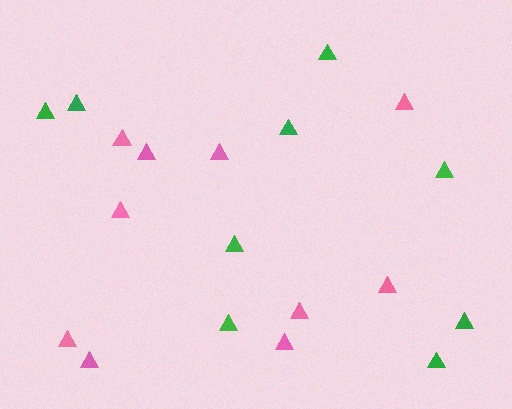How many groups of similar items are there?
There are 2 groups: one group of pink triangles (10) and one group of green triangles (9).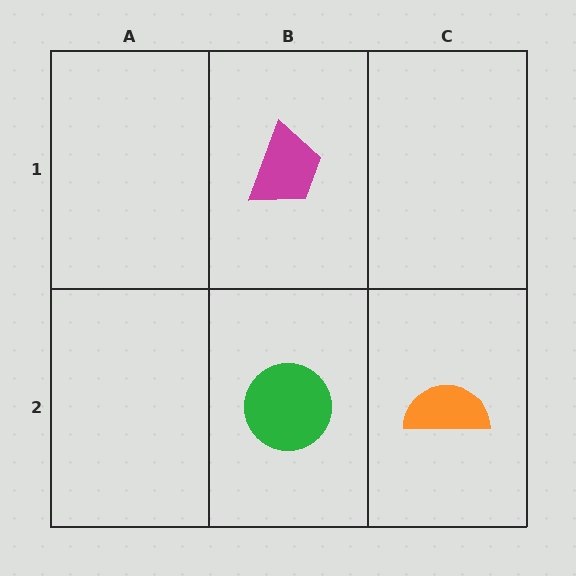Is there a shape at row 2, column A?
No, that cell is empty.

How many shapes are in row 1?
1 shape.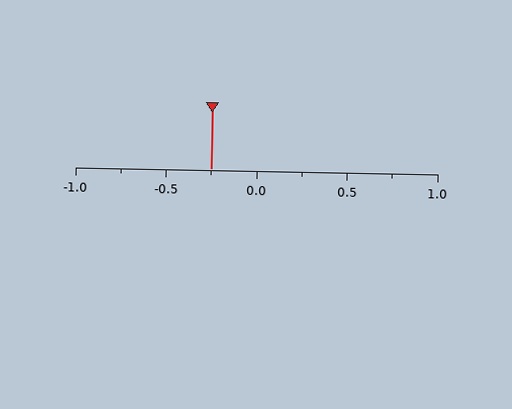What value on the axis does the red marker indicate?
The marker indicates approximately -0.25.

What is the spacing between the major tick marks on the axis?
The major ticks are spaced 0.5 apart.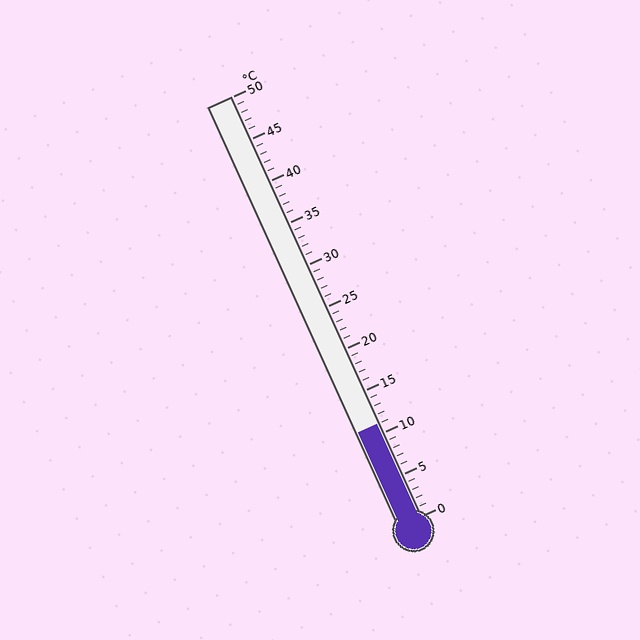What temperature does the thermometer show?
The thermometer shows approximately 11°C.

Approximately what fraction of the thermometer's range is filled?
The thermometer is filled to approximately 20% of its range.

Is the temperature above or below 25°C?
The temperature is below 25°C.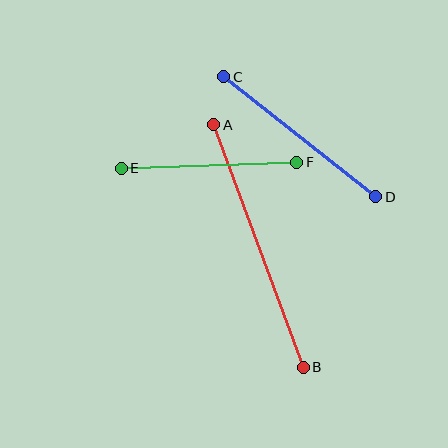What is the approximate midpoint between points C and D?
The midpoint is at approximately (300, 137) pixels.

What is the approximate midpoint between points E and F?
The midpoint is at approximately (209, 165) pixels.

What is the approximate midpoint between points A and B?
The midpoint is at approximately (259, 246) pixels.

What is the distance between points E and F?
The distance is approximately 175 pixels.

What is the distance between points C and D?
The distance is approximately 194 pixels.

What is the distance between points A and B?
The distance is approximately 259 pixels.